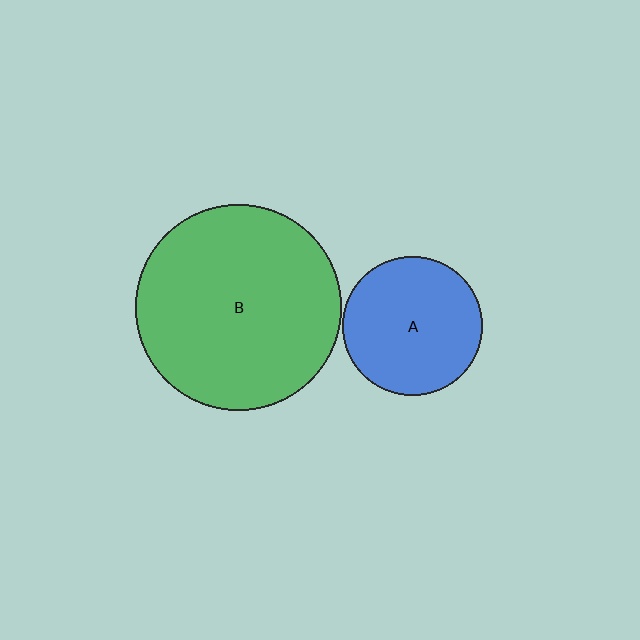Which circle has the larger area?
Circle B (green).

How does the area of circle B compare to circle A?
Approximately 2.2 times.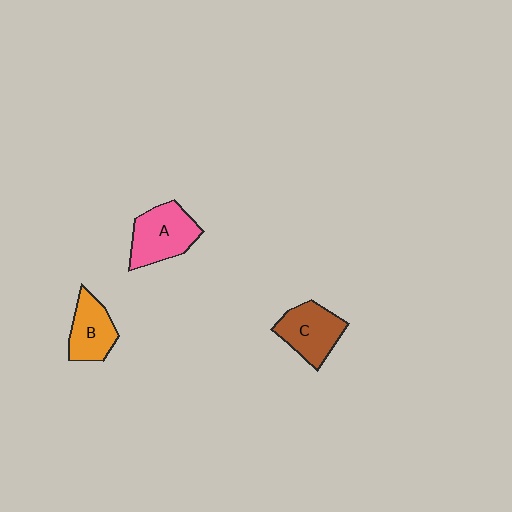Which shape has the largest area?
Shape A (pink).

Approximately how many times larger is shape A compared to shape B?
Approximately 1.3 times.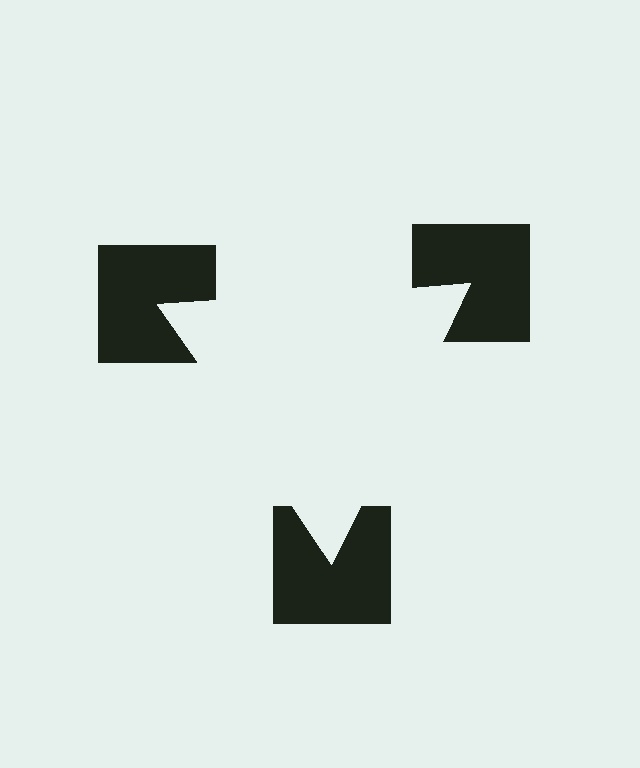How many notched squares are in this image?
There are 3 — one at each vertex of the illusory triangle.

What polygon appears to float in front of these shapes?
An illusory triangle — its edges are inferred from the aligned wedge cuts in the notched squares, not physically drawn.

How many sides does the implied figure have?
3 sides.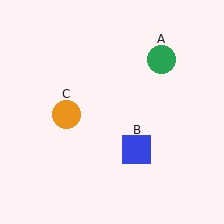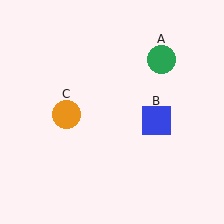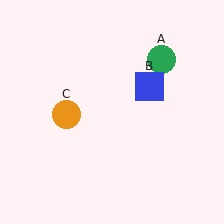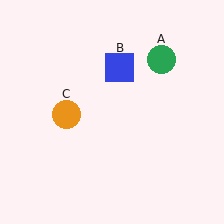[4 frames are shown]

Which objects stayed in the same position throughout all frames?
Green circle (object A) and orange circle (object C) remained stationary.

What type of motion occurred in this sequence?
The blue square (object B) rotated counterclockwise around the center of the scene.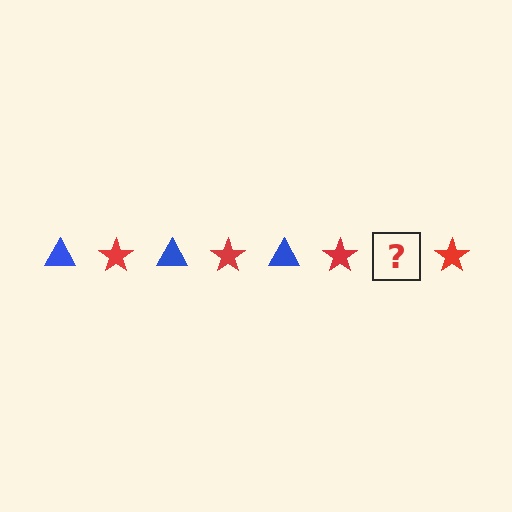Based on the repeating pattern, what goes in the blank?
The blank should be a blue triangle.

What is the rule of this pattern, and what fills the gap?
The rule is that the pattern alternates between blue triangle and red star. The gap should be filled with a blue triangle.